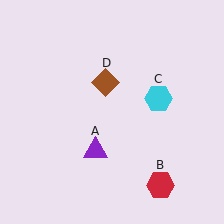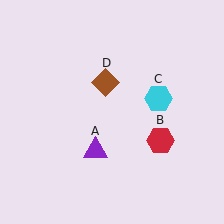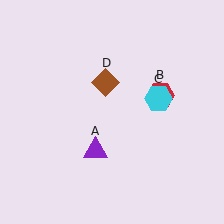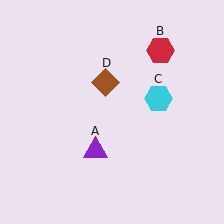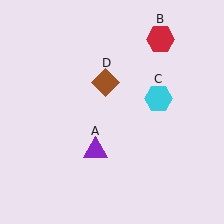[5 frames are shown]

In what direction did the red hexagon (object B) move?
The red hexagon (object B) moved up.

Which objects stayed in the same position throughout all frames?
Purple triangle (object A) and cyan hexagon (object C) and brown diamond (object D) remained stationary.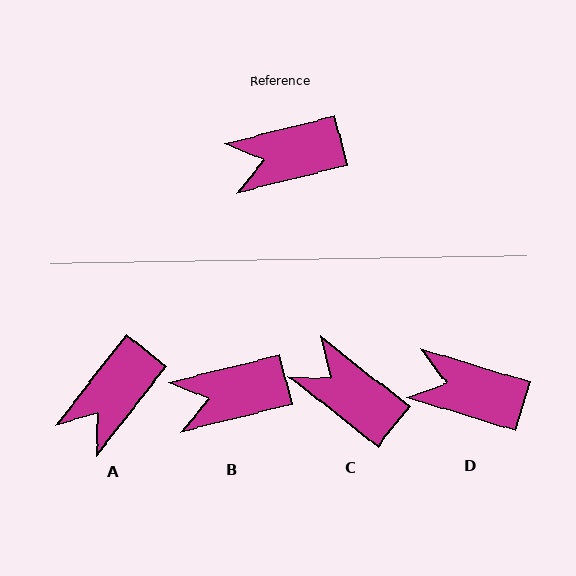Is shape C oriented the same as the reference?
No, it is off by about 52 degrees.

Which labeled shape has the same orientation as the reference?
B.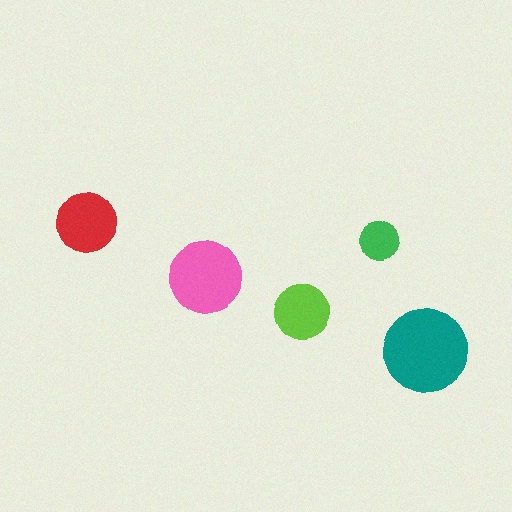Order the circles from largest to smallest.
the teal one, the pink one, the red one, the lime one, the green one.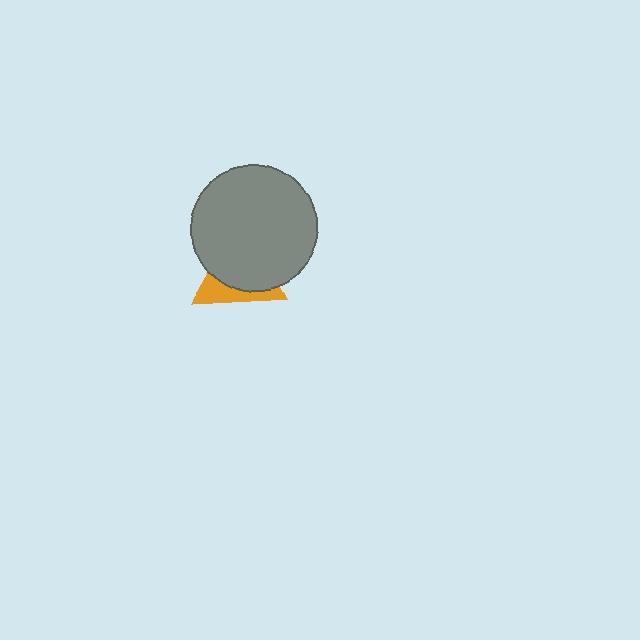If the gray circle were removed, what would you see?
You would see the complete orange triangle.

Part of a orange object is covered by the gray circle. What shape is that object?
It is a triangle.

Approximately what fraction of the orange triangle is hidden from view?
Roughly 68% of the orange triangle is hidden behind the gray circle.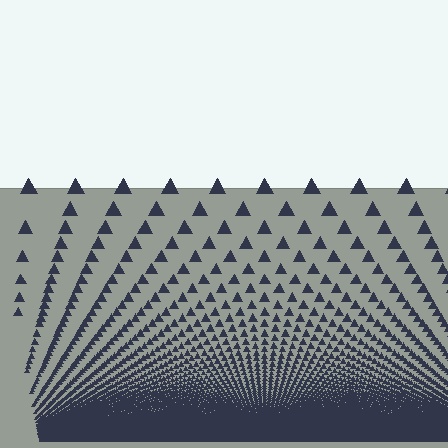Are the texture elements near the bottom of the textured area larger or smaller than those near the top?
Smaller. The gradient is inverted — elements near the bottom are smaller and denser.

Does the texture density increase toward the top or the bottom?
Density increases toward the bottom.